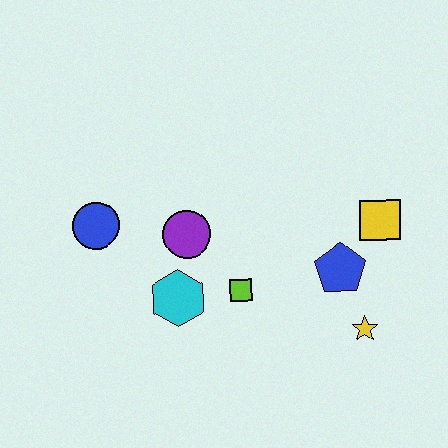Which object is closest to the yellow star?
The blue pentagon is closest to the yellow star.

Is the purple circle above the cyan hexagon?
Yes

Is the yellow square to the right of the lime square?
Yes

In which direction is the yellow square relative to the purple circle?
The yellow square is to the right of the purple circle.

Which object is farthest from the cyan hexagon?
The yellow square is farthest from the cyan hexagon.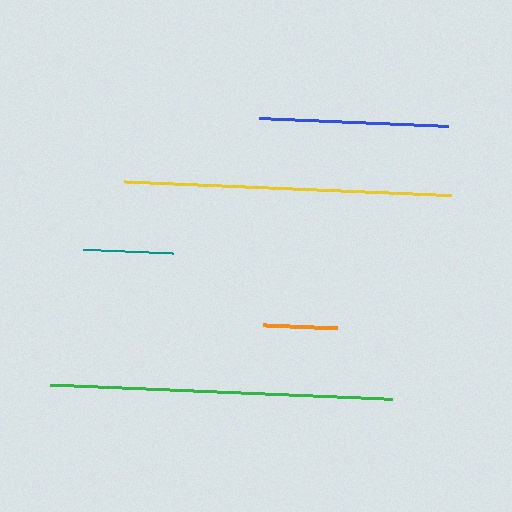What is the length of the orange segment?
The orange segment is approximately 74 pixels long.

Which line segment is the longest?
The green line is the longest at approximately 343 pixels.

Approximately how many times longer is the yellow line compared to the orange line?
The yellow line is approximately 4.4 times the length of the orange line.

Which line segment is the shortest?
The orange line is the shortest at approximately 74 pixels.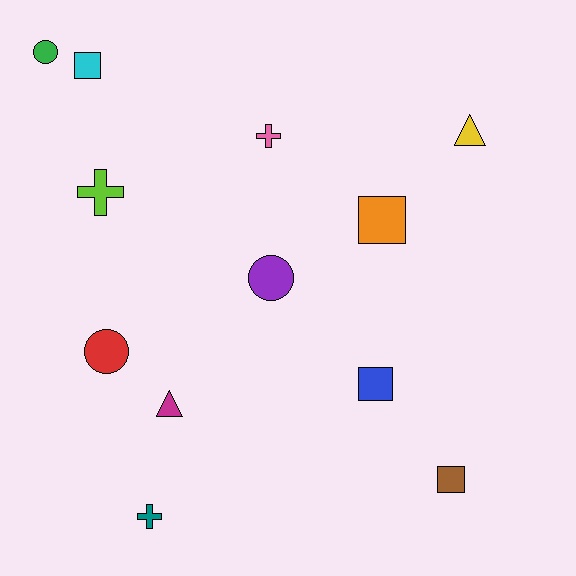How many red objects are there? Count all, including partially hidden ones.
There is 1 red object.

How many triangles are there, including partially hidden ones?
There are 2 triangles.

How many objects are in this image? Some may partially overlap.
There are 12 objects.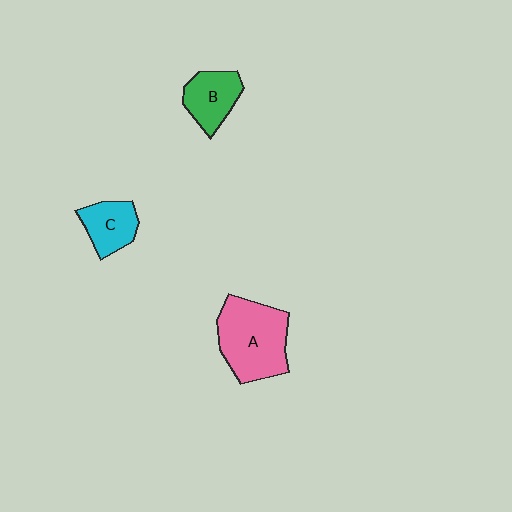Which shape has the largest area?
Shape A (pink).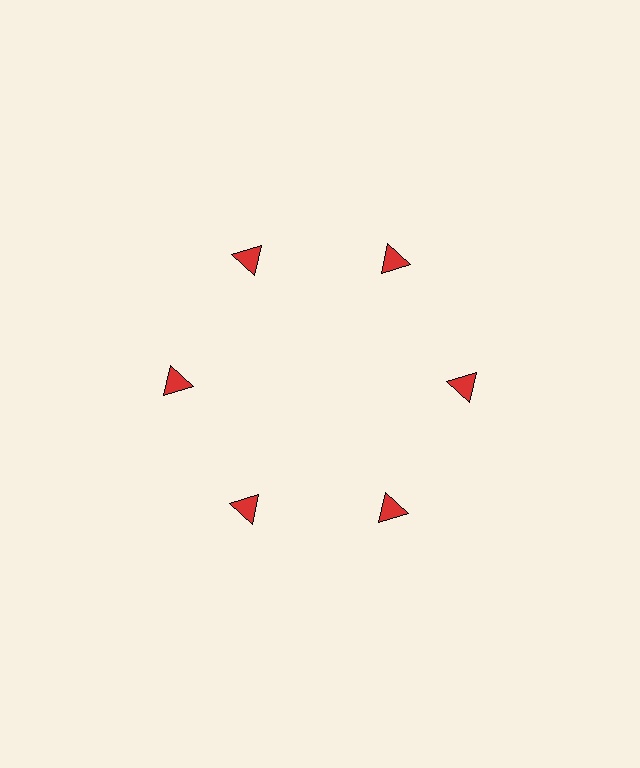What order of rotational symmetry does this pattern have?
This pattern has 6-fold rotational symmetry.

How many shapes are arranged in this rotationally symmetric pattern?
There are 6 shapes, arranged in 6 groups of 1.